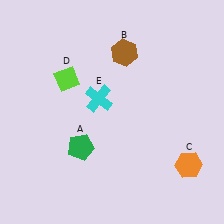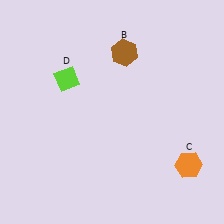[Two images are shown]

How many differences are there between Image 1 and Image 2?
There are 2 differences between the two images.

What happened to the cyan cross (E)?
The cyan cross (E) was removed in Image 2. It was in the top-left area of Image 1.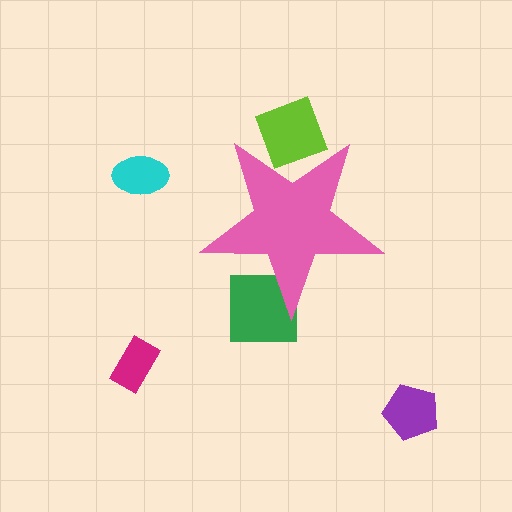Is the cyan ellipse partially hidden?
No, the cyan ellipse is fully visible.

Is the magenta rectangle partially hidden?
No, the magenta rectangle is fully visible.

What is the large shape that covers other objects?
A pink star.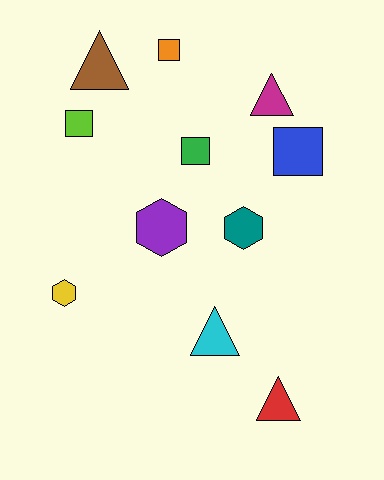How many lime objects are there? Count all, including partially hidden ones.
There is 1 lime object.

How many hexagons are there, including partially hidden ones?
There are 3 hexagons.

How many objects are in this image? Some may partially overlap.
There are 11 objects.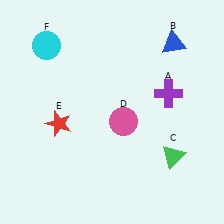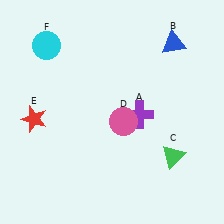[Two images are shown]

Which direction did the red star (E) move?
The red star (E) moved left.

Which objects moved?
The objects that moved are: the purple cross (A), the red star (E).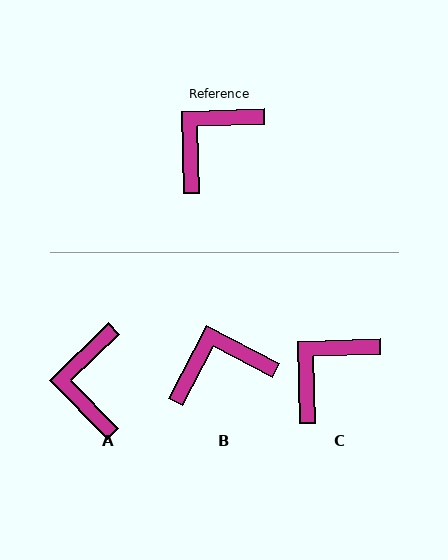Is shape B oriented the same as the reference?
No, it is off by about 29 degrees.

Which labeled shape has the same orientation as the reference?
C.